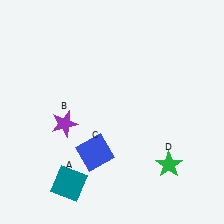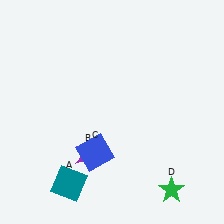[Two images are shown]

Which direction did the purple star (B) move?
The purple star (B) moved down.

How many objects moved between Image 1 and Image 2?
2 objects moved between the two images.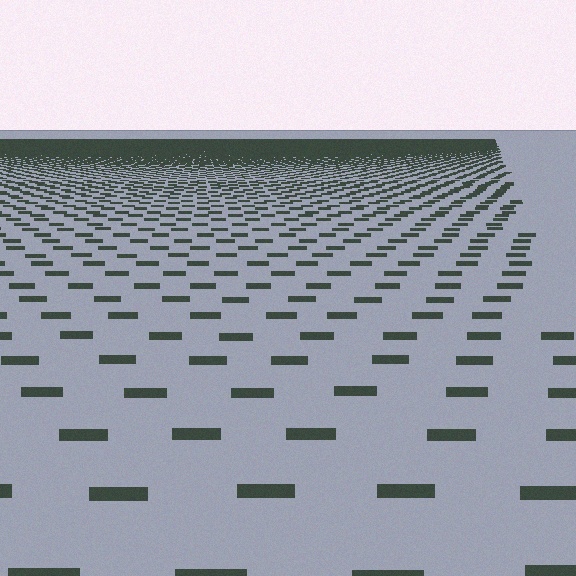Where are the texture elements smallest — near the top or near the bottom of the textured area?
Near the top.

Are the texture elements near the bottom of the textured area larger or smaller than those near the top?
Larger. Near the bottom, elements are closer to the viewer and appear at a bigger on-screen size.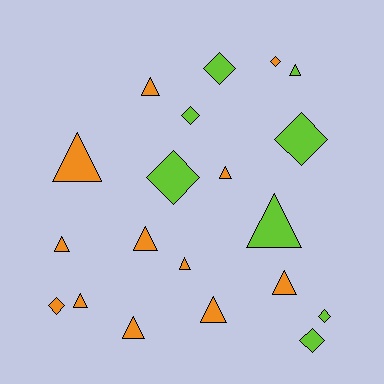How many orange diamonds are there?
There are 2 orange diamonds.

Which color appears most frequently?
Orange, with 12 objects.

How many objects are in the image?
There are 20 objects.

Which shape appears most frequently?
Triangle, with 12 objects.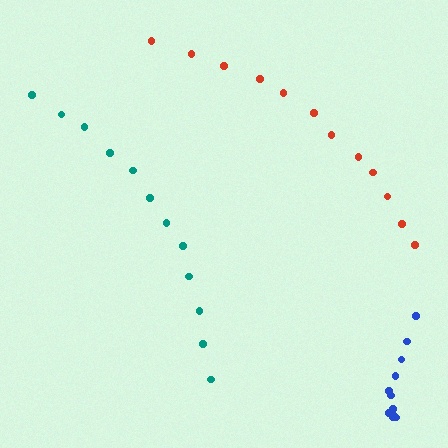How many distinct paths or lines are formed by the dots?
There are 3 distinct paths.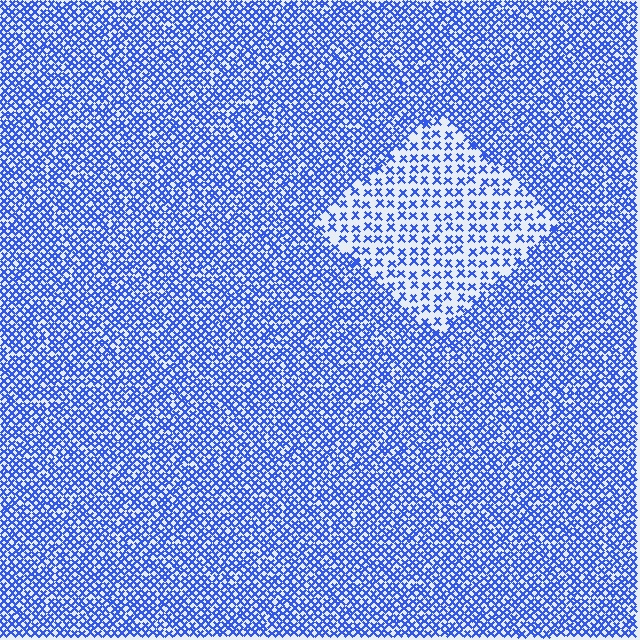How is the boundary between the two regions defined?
The boundary is defined by a change in element density (approximately 2.2x ratio). All elements are the same color, size, and shape.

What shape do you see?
I see a diamond.